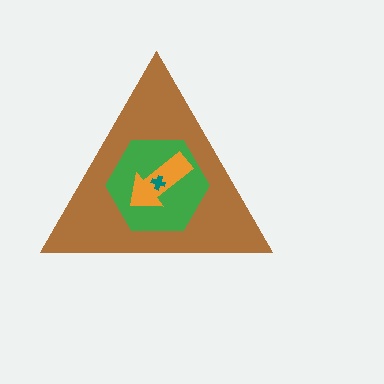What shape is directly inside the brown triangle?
The green hexagon.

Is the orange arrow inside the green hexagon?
Yes.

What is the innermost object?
The teal cross.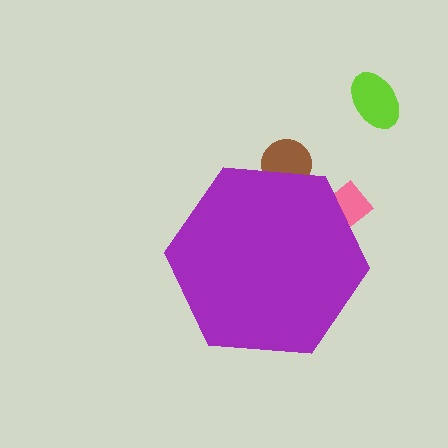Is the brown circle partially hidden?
Yes, the brown circle is partially hidden behind the purple hexagon.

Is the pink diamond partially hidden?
Yes, the pink diamond is partially hidden behind the purple hexagon.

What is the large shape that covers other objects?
A purple hexagon.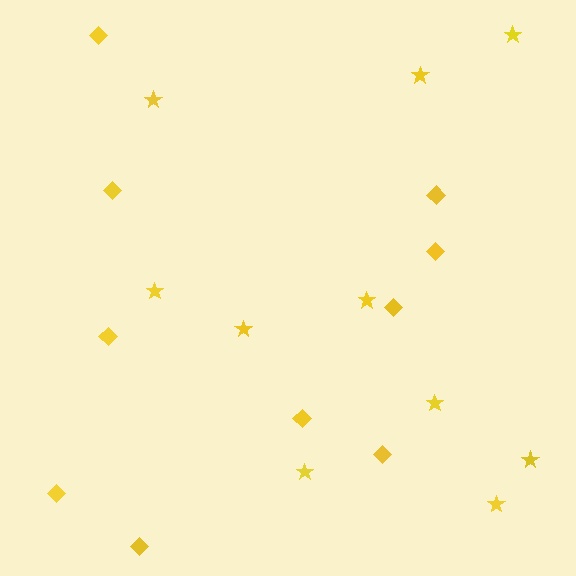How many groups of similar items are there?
There are 2 groups: one group of stars (10) and one group of diamonds (10).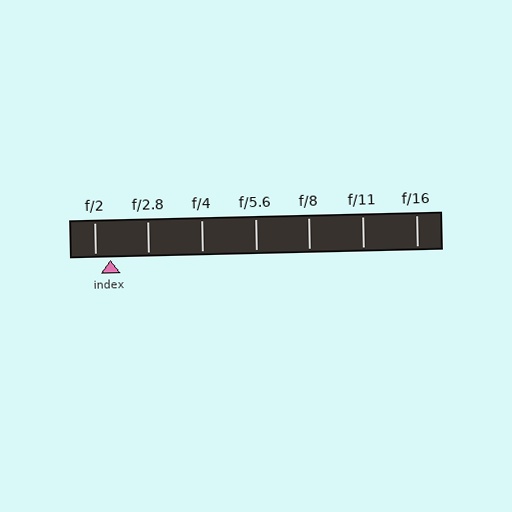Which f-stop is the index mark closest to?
The index mark is closest to f/2.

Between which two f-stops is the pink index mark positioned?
The index mark is between f/2 and f/2.8.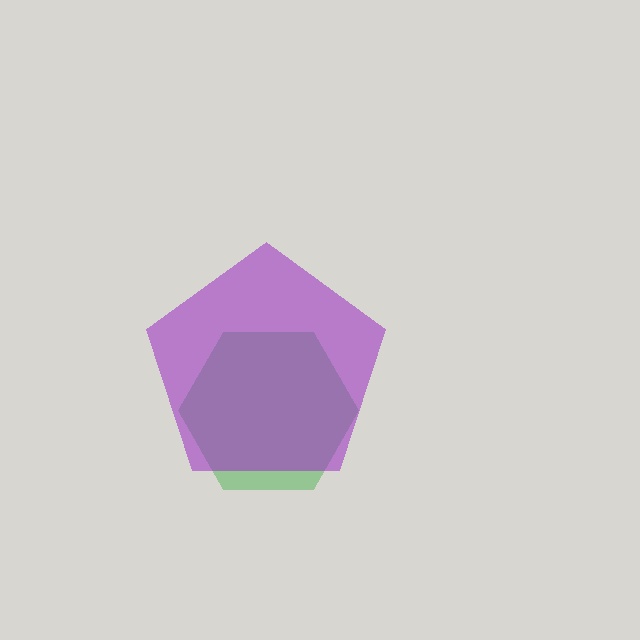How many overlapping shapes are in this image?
There are 2 overlapping shapes in the image.